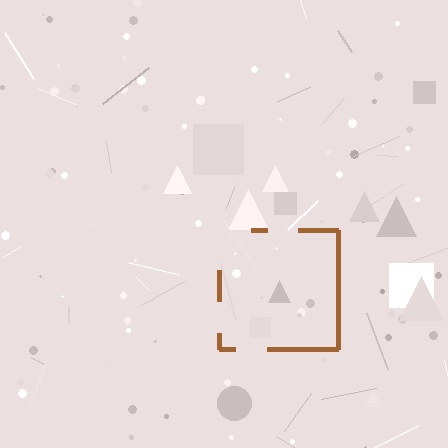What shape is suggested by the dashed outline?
The dashed outline suggests a square.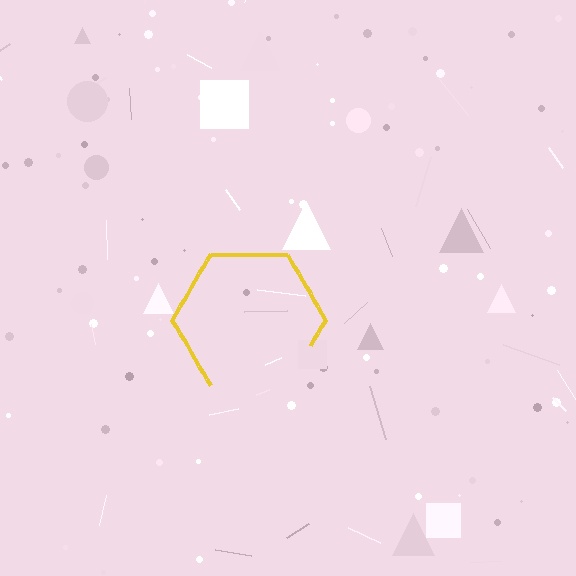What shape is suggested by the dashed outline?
The dashed outline suggests a hexagon.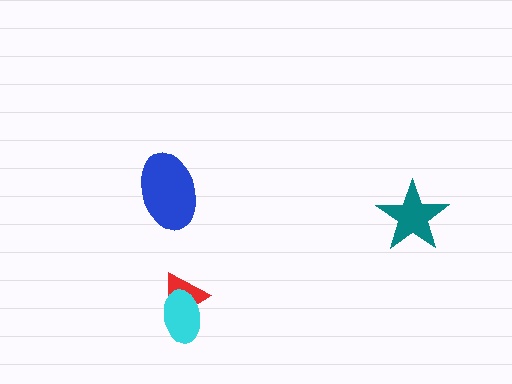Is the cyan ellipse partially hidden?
No, no other shape covers it.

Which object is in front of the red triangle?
The cyan ellipse is in front of the red triangle.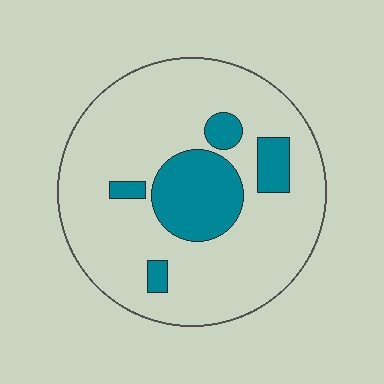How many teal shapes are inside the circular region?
5.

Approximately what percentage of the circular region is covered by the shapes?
Approximately 20%.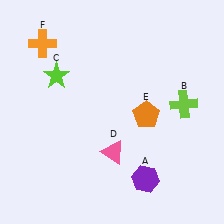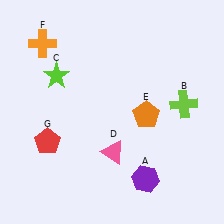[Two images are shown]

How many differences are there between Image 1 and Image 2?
There is 1 difference between the two images.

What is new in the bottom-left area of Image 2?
A red pentagon (G) was added in the bottom-left area of Image 2.